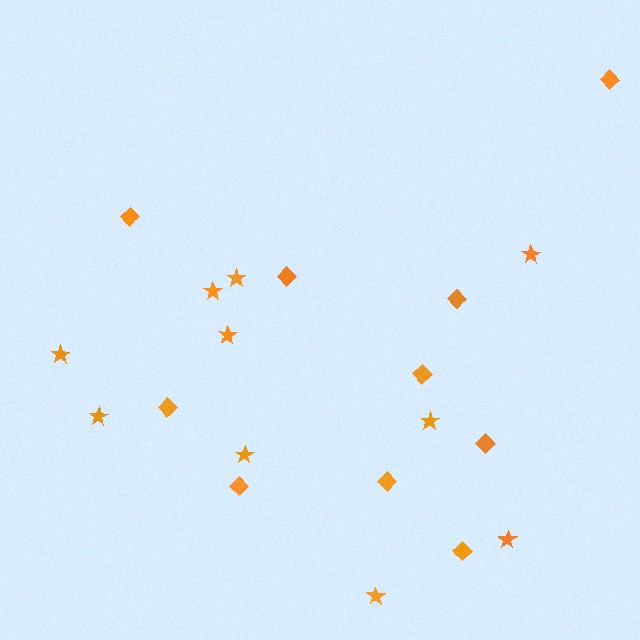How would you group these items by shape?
There are 2 groups: one group of stars (10) and one group of diamonds (10).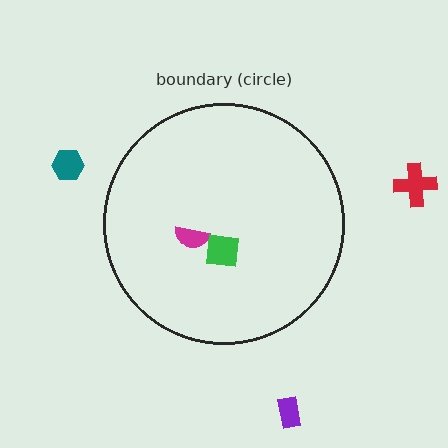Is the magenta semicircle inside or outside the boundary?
Inside.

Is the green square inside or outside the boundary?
Inside.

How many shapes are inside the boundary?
2 inside, 3 outside.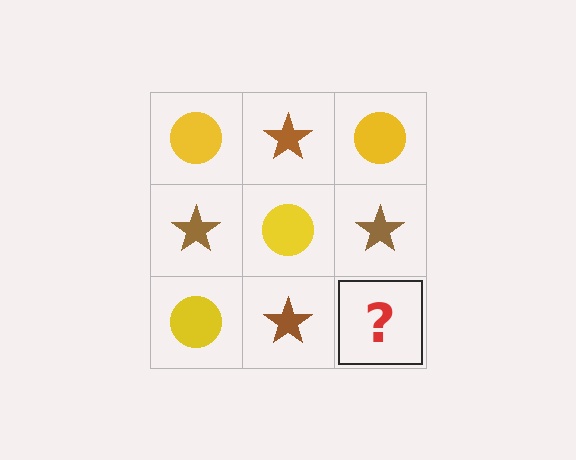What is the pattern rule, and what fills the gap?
The rule is that it alternates yellow circle and brown star in a checkerboard pattern. The gap should be filled with a yellow circle.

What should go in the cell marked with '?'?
The missing cell should contain a yellow circle.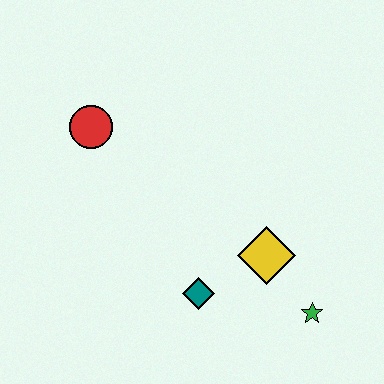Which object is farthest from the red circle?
The green star is farthest from the red circle.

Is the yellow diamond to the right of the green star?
No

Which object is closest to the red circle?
The teal diamond is closest to the red circle.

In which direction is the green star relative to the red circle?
The green star is to the right of the red circle.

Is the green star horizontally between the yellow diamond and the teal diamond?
No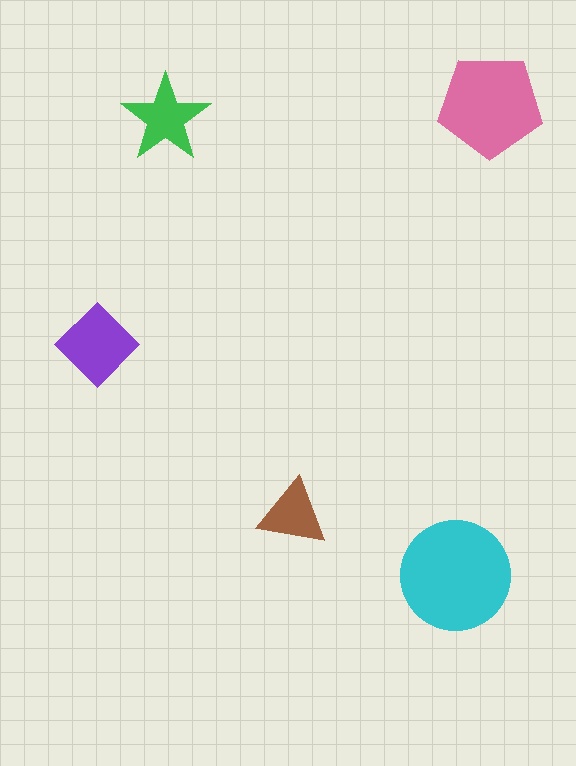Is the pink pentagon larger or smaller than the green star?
Larger.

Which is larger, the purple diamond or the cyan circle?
The cyan circle.